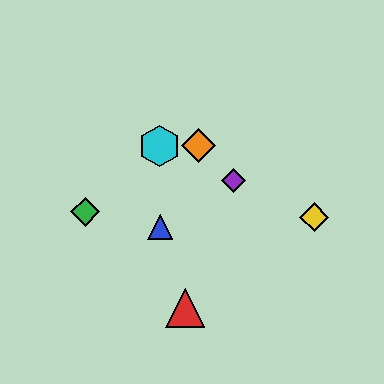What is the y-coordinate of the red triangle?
The red triangle is at y≈308.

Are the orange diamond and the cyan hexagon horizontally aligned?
Yes, both are at y≈146.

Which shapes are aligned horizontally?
The orange diamond, the cyan hexagon are aligned horizontally.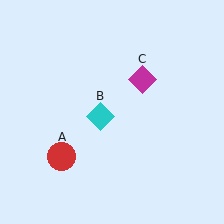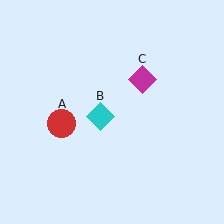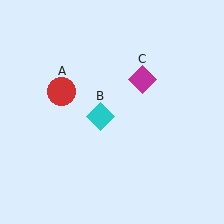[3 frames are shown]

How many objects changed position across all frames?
1 object changed position: red circle (object A).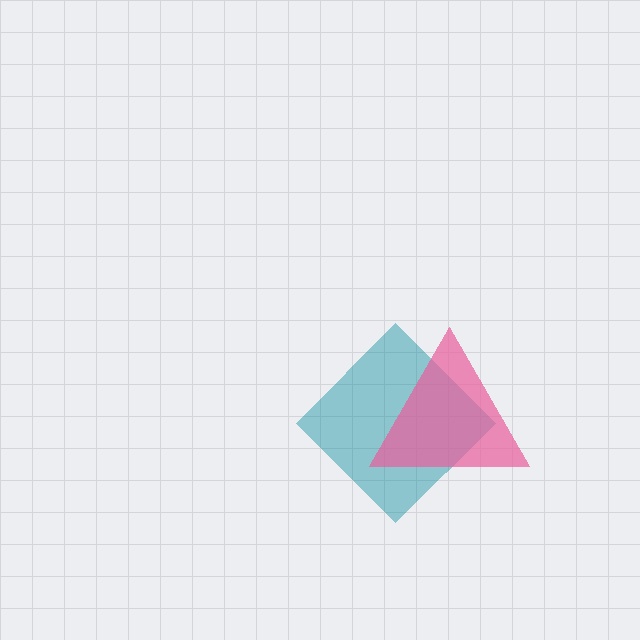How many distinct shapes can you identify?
There are 2 distinct shapes: a teal diamond, a pink triangle.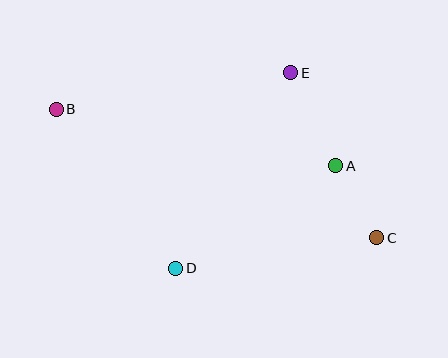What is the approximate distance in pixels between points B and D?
The distance between B and D is approximately 199 pixels.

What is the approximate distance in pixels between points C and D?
The distance between C and D is approximately 204 pixels.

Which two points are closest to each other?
Points A and C are closest to each other.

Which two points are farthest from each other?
Points B and C are farthest from each other.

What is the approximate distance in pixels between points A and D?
The distance between A and D is approximately 190 pixels.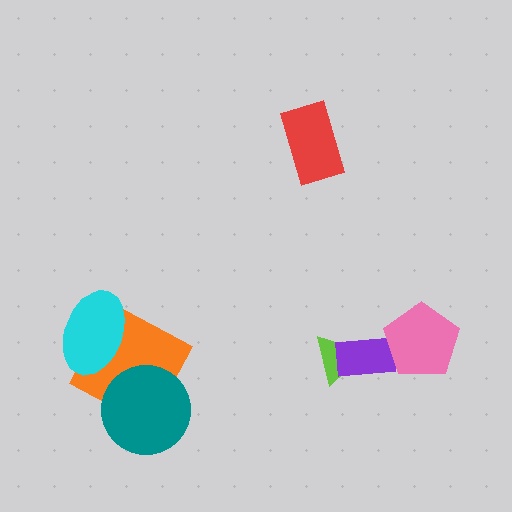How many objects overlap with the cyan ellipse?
1 object overlaps with the cyan ellipse.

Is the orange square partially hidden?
Yes, it is partially covered by another shape.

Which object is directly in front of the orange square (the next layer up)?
The teal circle is directly in front of the orange square.